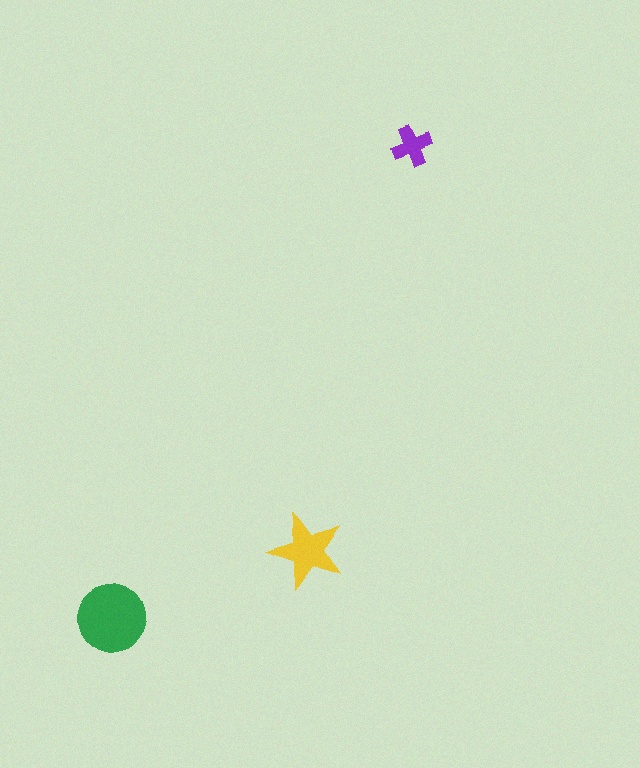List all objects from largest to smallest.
The green circle, the yellow star, the purple cross.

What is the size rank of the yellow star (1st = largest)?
2nd.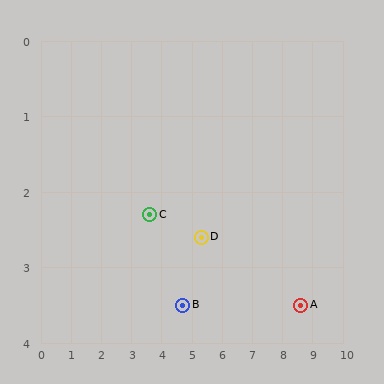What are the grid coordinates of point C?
Point C is at approximately (3.6, 2.3).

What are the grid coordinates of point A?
Point A is at approximately (8.6, 3.5).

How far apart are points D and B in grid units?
Points D and B are about 1.1 grid units apart.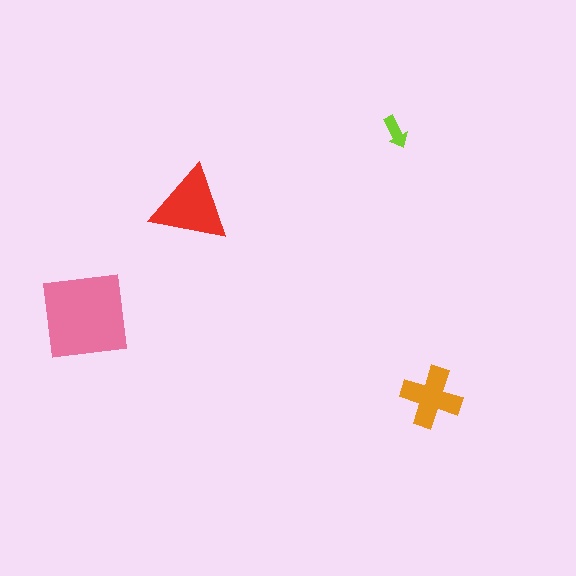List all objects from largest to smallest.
The pink square, the red triangle, the orange cross, the lime arrow.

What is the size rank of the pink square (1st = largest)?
1st.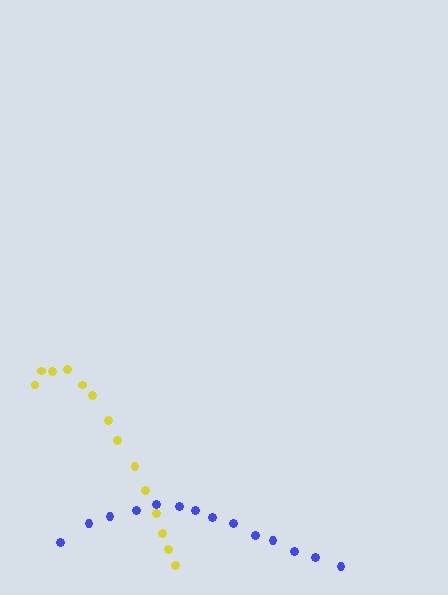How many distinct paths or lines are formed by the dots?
There are 2 distinct paths.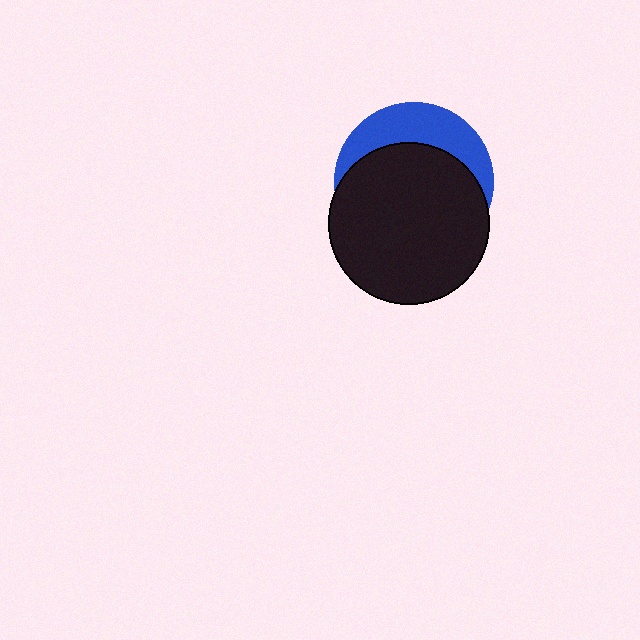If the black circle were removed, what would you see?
You would see the complete blue circle.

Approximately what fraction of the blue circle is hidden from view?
Roughly 68% of the blue circle is hidden behind the black circle.